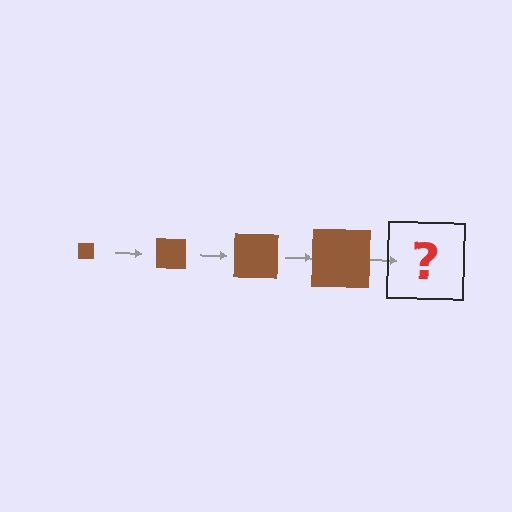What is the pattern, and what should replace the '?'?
The pattern is that the square gets progressively larger each step. The '?' should be a brown square, larger than the previous one.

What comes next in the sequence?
The next element should be a brown square, larger than the previous one.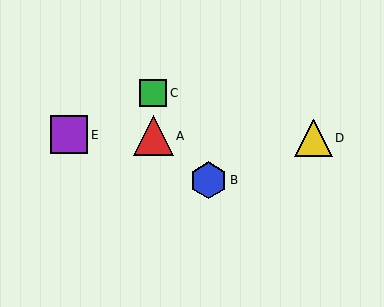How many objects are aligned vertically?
2 objects (A, C) are aligned vertically.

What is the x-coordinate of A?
Object A is at x≈153.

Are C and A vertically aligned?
Yes, both are at x≈153.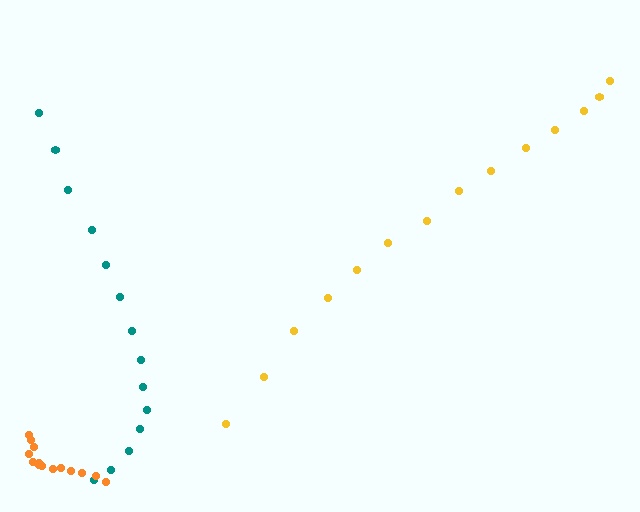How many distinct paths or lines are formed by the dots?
There are 3 distinct paths.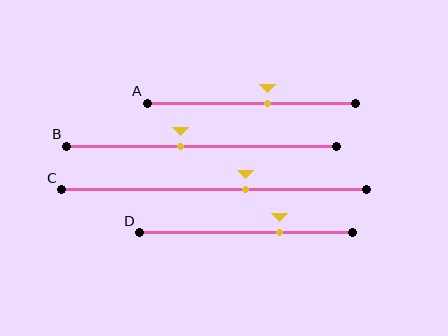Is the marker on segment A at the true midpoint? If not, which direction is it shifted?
No, the marker on segment A is shifted to the right by about 8% of the segment length.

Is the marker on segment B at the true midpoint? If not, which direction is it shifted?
No, the marker on segment B is shifted to the left by about 8% of the segment length.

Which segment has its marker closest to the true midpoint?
Segment A has its marker closest to the true midpoint.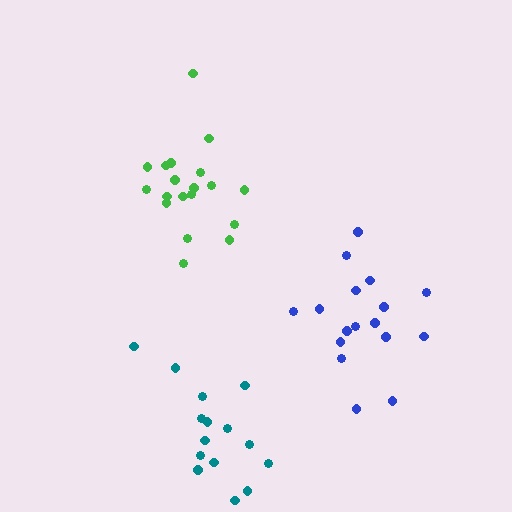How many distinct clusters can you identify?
There are 3 distinct clusters.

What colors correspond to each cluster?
The clusters are colored: blue, green, teal.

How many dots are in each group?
Group 1: 17 dots, Group 2: 19 dots, Group 3: 15 dots (51 total).